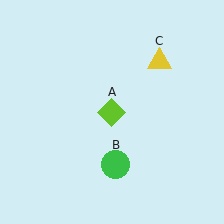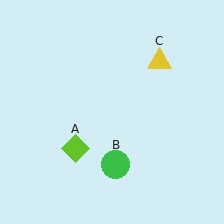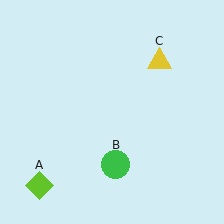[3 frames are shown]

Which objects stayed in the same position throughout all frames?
Green circle (object B) and yellow triangle (object C) remained stationary.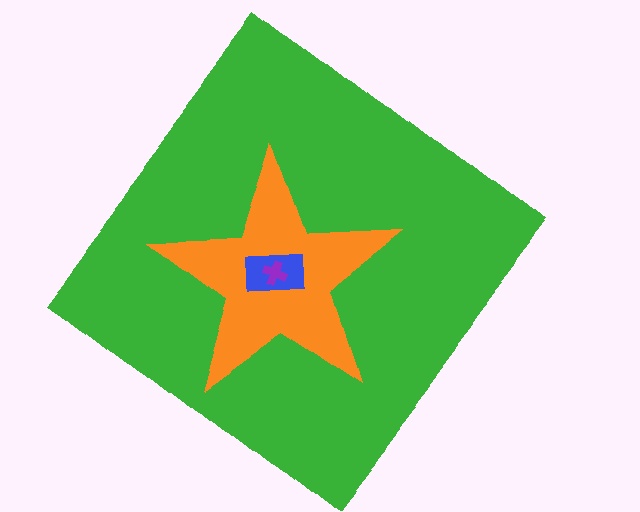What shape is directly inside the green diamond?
The orange star.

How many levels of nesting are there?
4.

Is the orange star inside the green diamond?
Yes.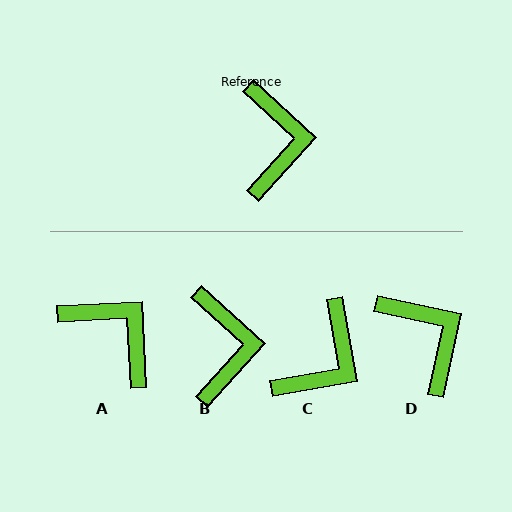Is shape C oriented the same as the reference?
No, it is off by about 37 degrees.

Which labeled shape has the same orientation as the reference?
B.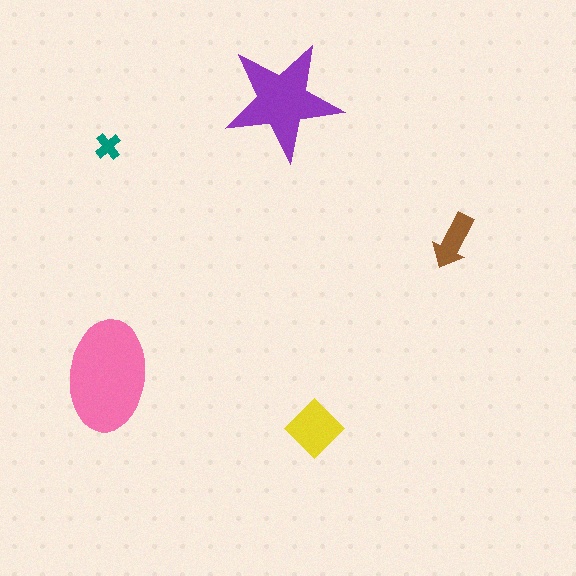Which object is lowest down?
The yellow diamond is bottommost.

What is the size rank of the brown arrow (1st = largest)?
4th.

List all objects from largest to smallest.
The pink ellipse, the purple star, the yellow diamond, the brown arrow, the teal cross.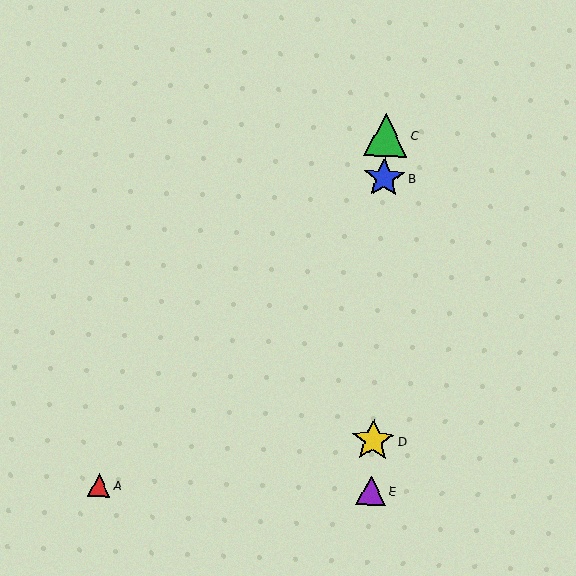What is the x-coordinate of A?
Object A is at x≈99.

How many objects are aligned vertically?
4 objects (B, C, D, E) are aligned vertically.